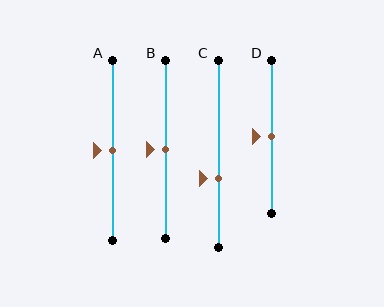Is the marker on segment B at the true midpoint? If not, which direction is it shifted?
Yes, the marker on segment B is at the true midpoint.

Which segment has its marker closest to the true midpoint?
Segment A has its marker closest to the true midpoint.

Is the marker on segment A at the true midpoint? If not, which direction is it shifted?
Yes, the marker on segment A is at the true midpoint.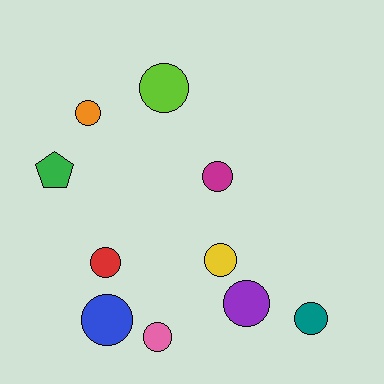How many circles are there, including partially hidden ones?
There are 9 circles.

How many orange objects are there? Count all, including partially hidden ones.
There is 1 orange object.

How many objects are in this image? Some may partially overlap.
There are 10 objects.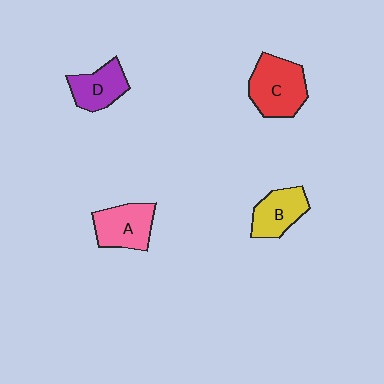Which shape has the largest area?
Shape C (red).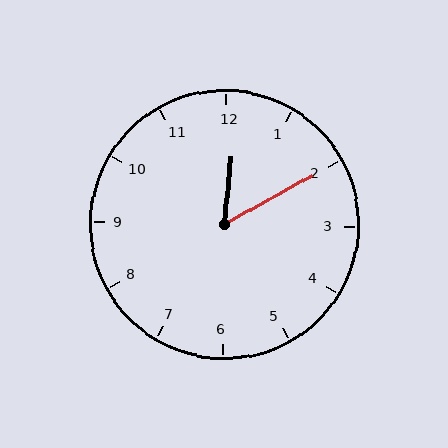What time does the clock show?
12:10.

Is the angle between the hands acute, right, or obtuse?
It is acute.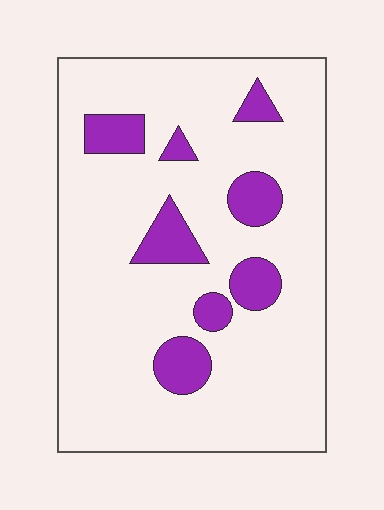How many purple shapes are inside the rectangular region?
8.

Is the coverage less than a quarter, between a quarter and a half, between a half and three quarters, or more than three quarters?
Less than a quarter.